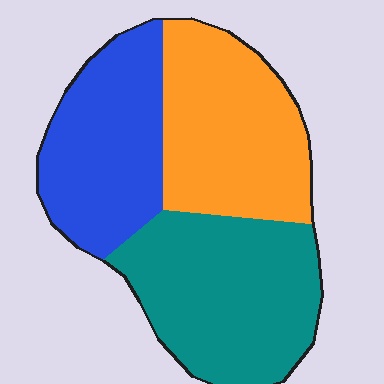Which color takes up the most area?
Teal, at roughly 35%.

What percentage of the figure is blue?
Blue covers around 30% of the figure.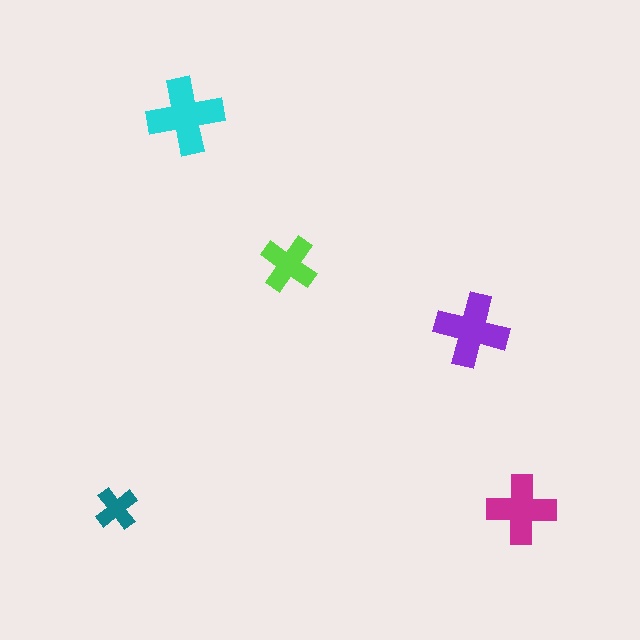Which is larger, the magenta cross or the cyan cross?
The cyan one.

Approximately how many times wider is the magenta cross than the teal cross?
About 1.5 times wider.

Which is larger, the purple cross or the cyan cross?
The cyan one.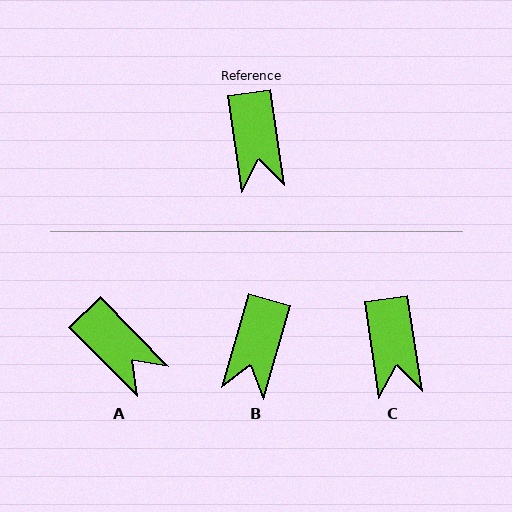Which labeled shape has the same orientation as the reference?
C.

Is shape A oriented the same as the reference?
No, it is off by about 36 degrees.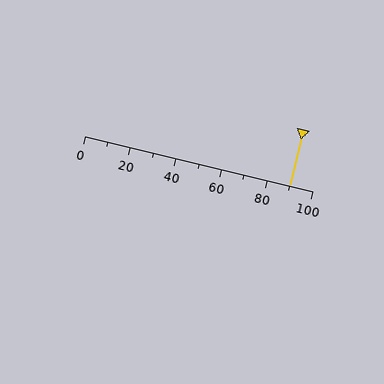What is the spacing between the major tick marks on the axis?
The major ticks are spaced 20 apart.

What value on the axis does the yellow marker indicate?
The marker indicates approximately 90.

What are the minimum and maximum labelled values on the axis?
The axis runs from 0 to 100.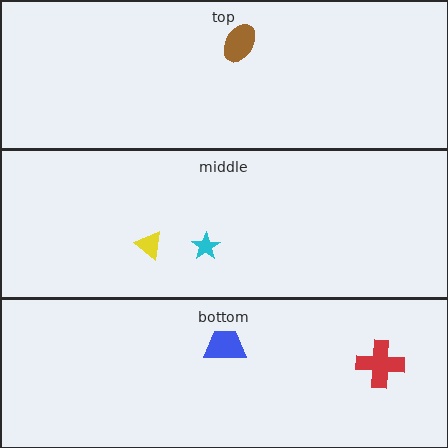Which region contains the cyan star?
The middle region.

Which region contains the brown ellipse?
The top region.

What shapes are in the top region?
The brown ellipse.